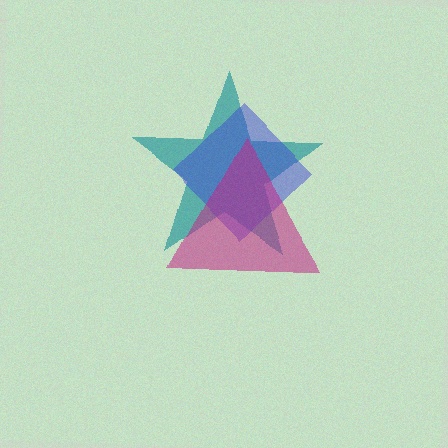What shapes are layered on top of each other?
The layered shapes are: a teal star, a blue diamond, a magenta triangle.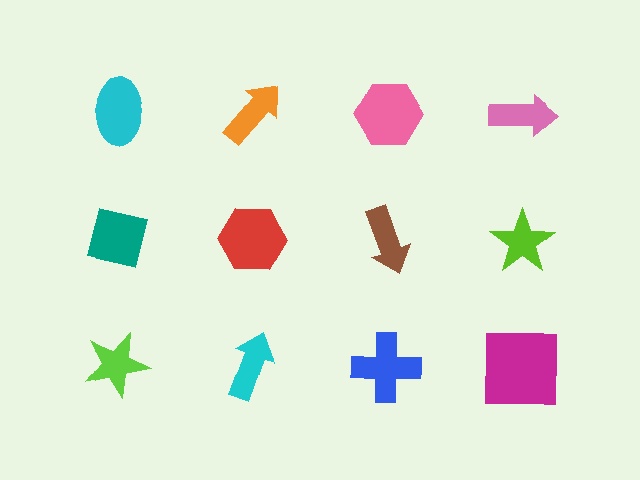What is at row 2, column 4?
A lime star.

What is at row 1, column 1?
A cyan ellipse.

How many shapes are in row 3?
4 shapes.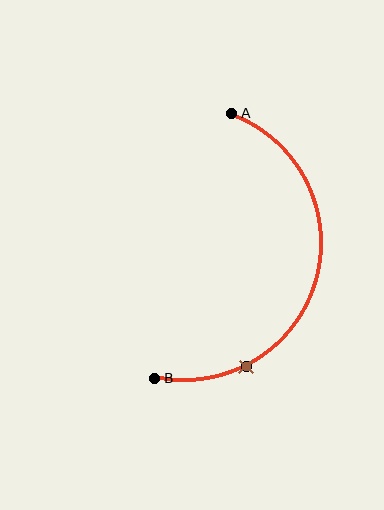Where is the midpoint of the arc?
The arc midpoint is the point on the curve farthest from the straight line joining A and B. It sits to the right of that line.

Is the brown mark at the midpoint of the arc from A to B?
No. The brown mark lies on the arc but is closer to endpoint B. The arc midpoint would be at the point on the curve equidistant along the arc from both A and B.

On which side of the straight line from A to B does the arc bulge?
The arc bulges to the right of the straight line connecting A and B.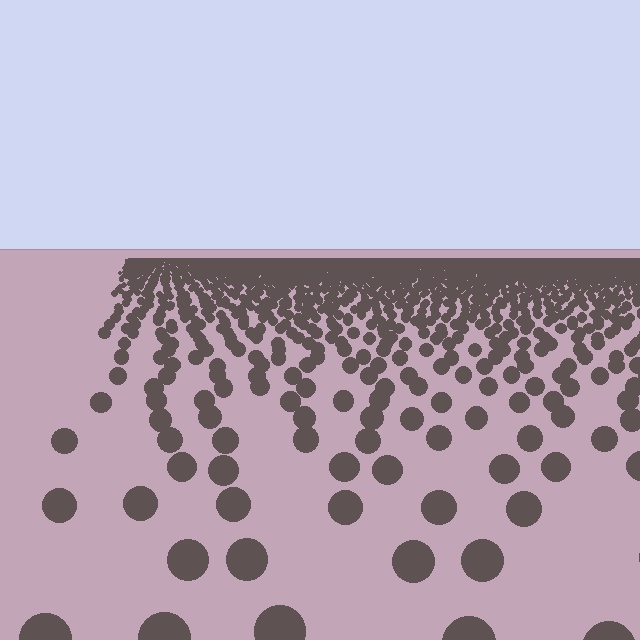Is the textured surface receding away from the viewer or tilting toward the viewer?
The surface is receding away from the viewer. Texture elements get smaller and denser toward the top.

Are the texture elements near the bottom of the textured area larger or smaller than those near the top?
Larger. Near the bottom, elements are closer to the viewer and appear at a bigger on-screen size.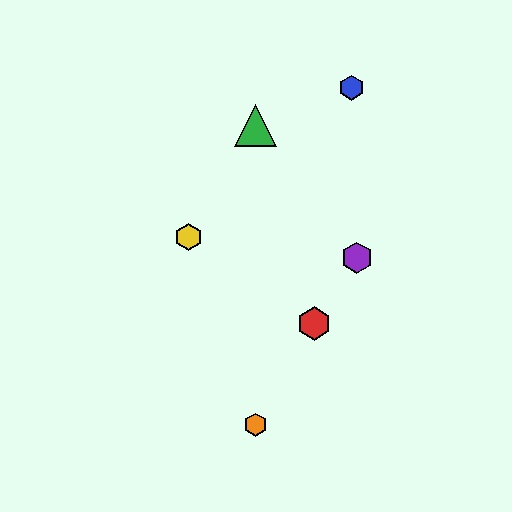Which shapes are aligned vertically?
The green triangle, the orange hexagon are aligned vertically.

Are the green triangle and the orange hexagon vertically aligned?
Yes, both are at x≈255.